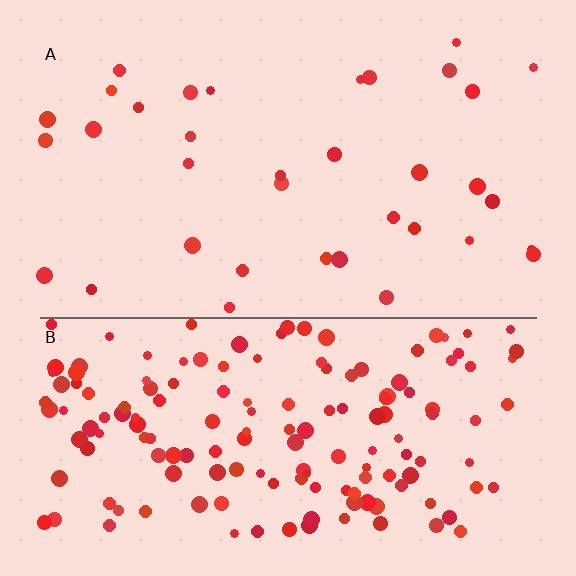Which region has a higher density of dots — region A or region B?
B (the bottom).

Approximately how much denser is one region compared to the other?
Approximately 4.6× — region B over region A.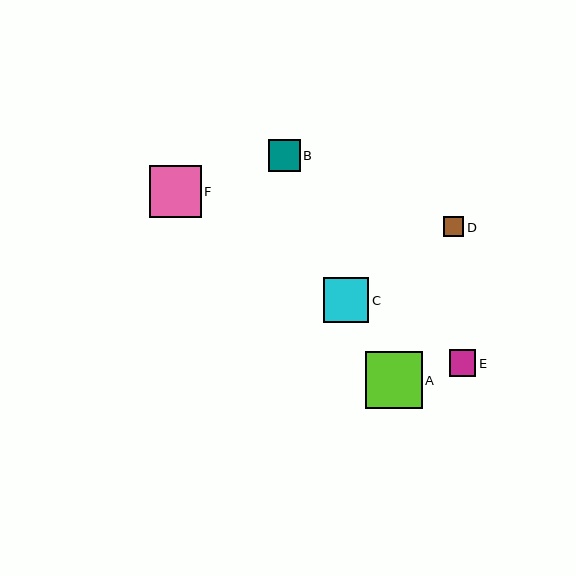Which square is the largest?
Square A is the largest with a size of approximately 57 pixels.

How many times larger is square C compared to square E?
Square C is approximately 1.7 times the size of square E.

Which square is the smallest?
Square D is the smallest with a size of approximately 20 pixels.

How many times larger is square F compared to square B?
Square F is approximately 1.6 times the size of square B.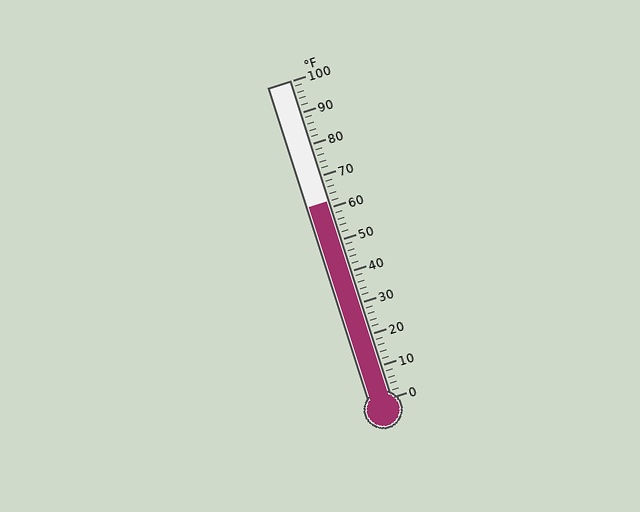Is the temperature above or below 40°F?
The temperature is above 40°F.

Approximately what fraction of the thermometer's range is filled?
The thermometer is filled to approximately 60% of its range.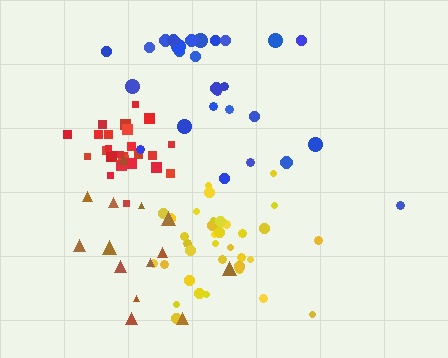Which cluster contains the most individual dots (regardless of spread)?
Yellow (35).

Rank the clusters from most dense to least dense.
red, yellow, brown, blue.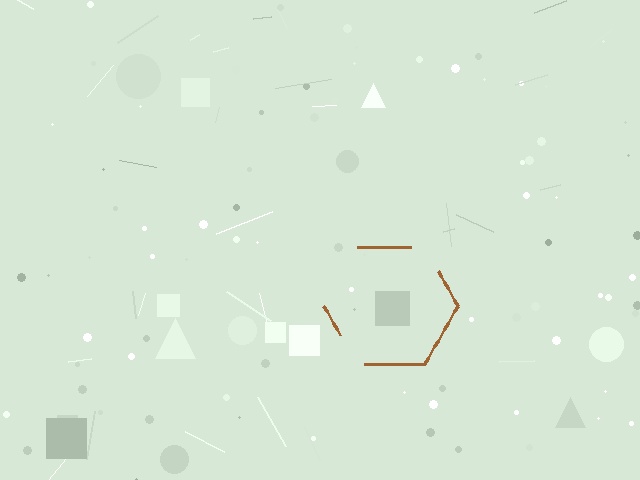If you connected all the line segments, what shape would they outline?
They would outline a hexagon.